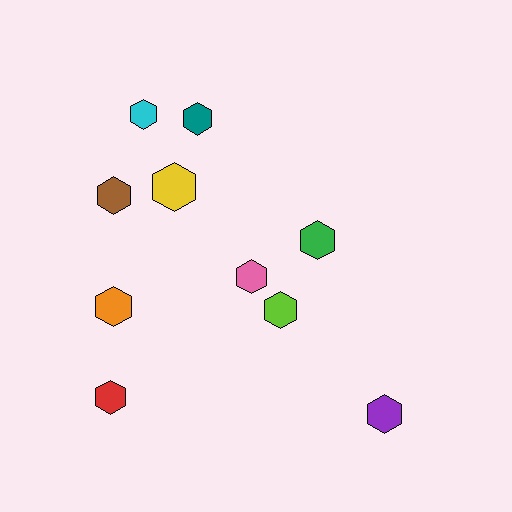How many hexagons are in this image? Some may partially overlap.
There are 10 hexagons.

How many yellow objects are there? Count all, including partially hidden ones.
There is 1 yellow object.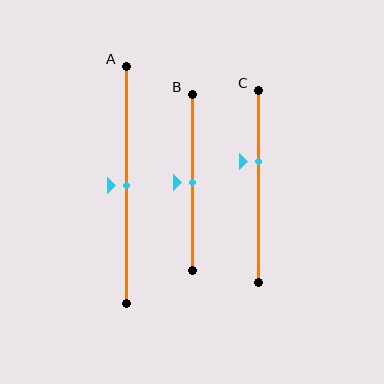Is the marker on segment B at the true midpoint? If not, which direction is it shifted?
Yes, the marker on segment B is at the true midpoint.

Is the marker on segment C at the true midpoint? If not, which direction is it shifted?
No, the marker on segment C is shifted upward by about 13% of the segment length.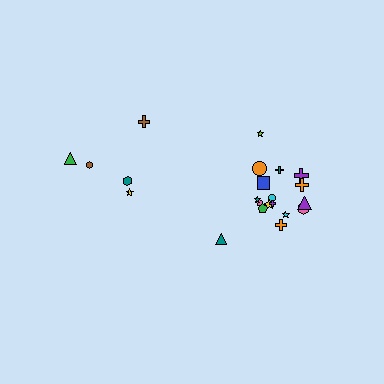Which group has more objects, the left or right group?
The right group.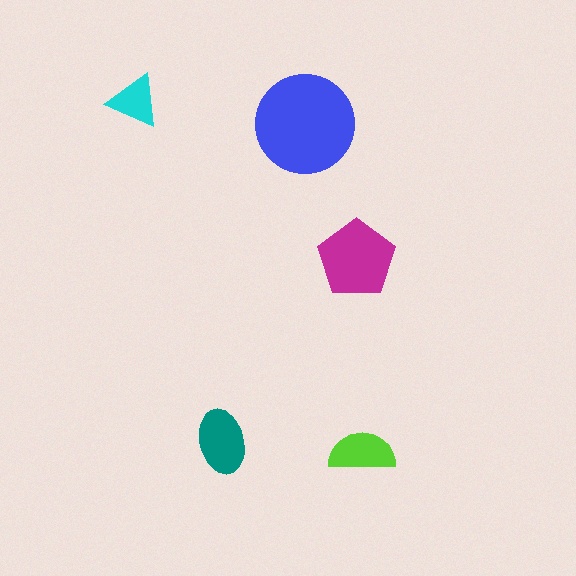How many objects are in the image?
There are 5 objects in the image.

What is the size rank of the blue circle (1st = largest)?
1st.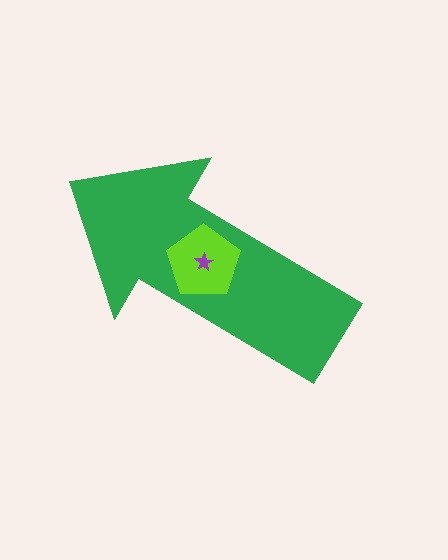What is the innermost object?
The purple star.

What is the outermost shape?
The green arrow.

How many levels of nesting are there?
3.